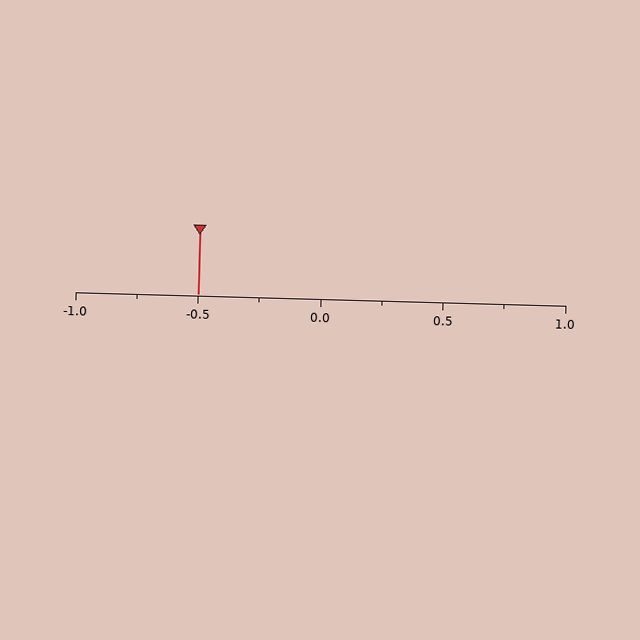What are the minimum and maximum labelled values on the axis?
The axis runs from -1.0 to 1.0.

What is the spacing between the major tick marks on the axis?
The major ticks are spaced 0.5 apart.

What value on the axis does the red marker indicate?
The marker indicates approximately -0.5.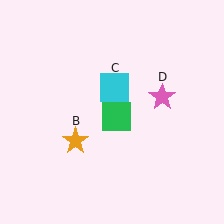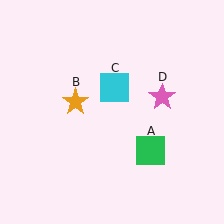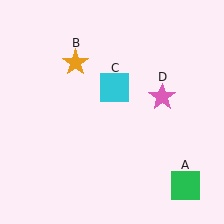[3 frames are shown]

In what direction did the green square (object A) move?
The green square (object A) moved down and to the right.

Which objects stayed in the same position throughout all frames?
Cyan square (object C) and pink star (object D) remained stationary.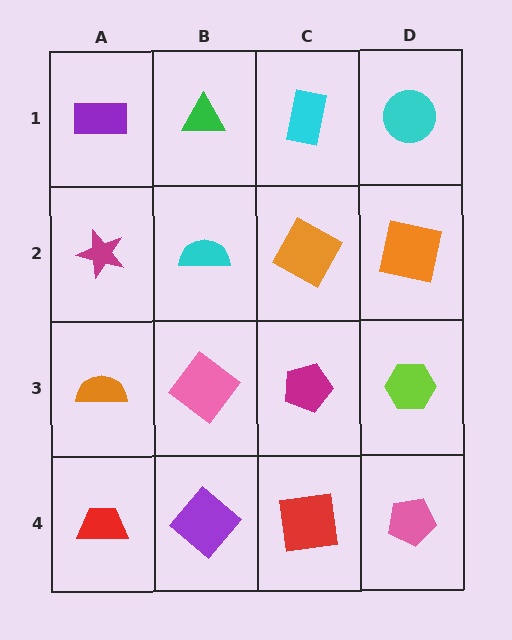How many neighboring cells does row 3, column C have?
4.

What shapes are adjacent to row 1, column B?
A cyan semicircle (row 2, column B), a purple rectangle (row 1, column A), a cyan rectangle (row 1, column C).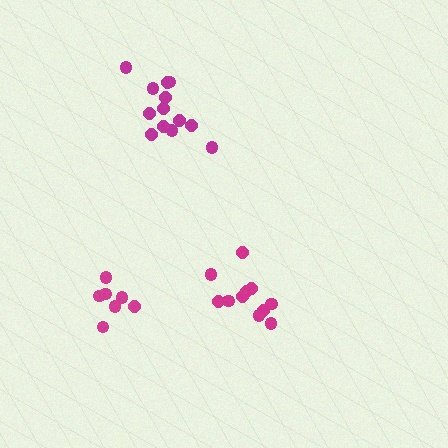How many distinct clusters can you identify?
There are 3 distinct clusters.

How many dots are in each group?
Group 1: 11 dots, Group 2: 13 dots, Group 3: 7 dots (31 total).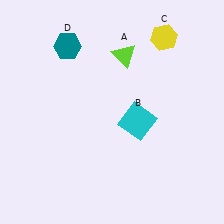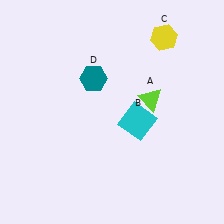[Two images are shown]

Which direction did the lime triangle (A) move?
The lime triangle (A) moved down.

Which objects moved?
The objects that moved are: the lime triangle (A), the teal hexagon (D).